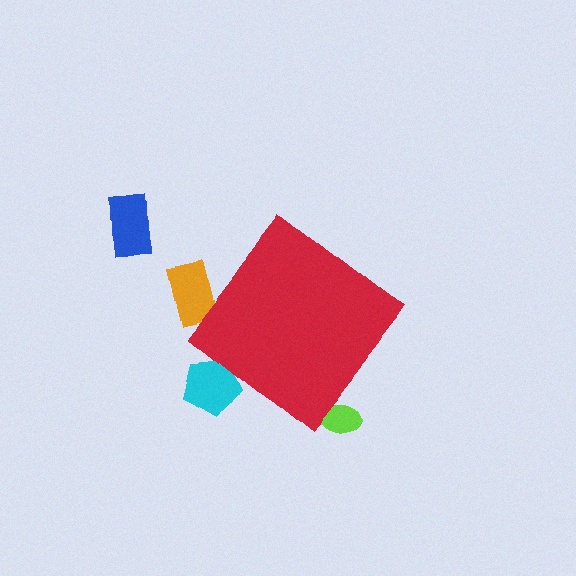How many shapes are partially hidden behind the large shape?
3 shapes are partially hidden.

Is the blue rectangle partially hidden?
No, the blue rectangle is fully visible.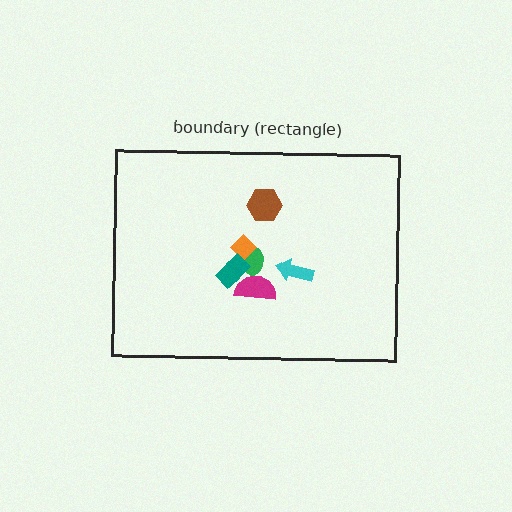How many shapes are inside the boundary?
6 inside, 0 outside.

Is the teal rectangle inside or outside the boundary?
Inside.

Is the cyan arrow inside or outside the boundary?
Inside.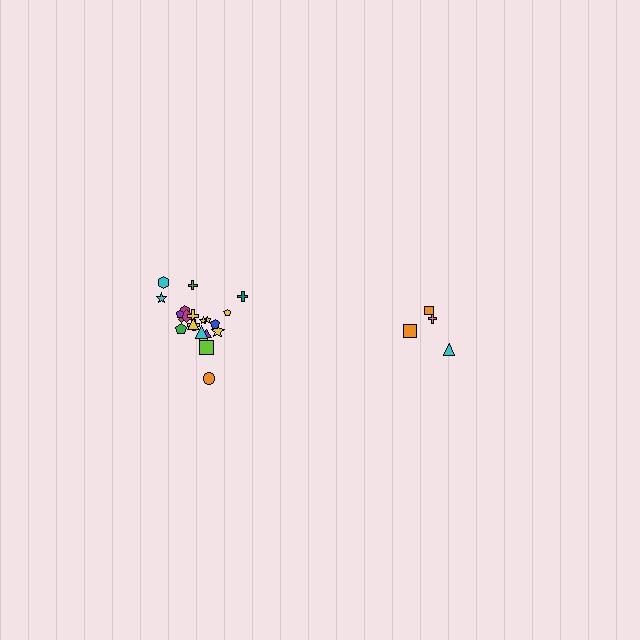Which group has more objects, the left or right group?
The left group.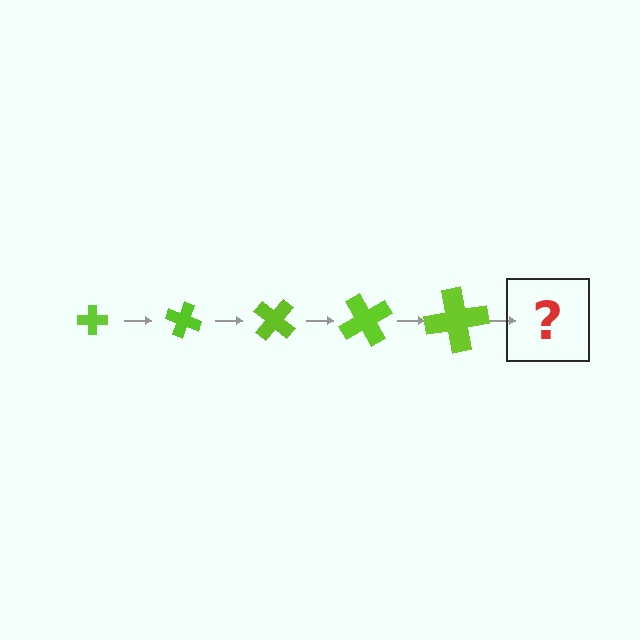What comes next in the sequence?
The next element should be a cross, larger than the previous one and rotated 100 degrees from the start.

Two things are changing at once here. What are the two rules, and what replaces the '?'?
The two rules are that the cross grows larger each step and it rotates 20 degrees each step. The '?' should be a cross, larger than the previous one and rotated 100 degrees from the start.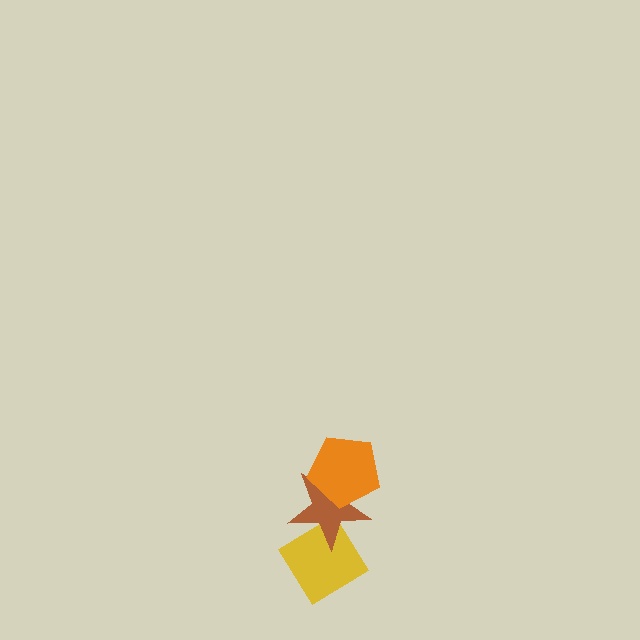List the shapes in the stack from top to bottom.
From top to bottom: the orange pentagon, the brown star, the yellow diamond.